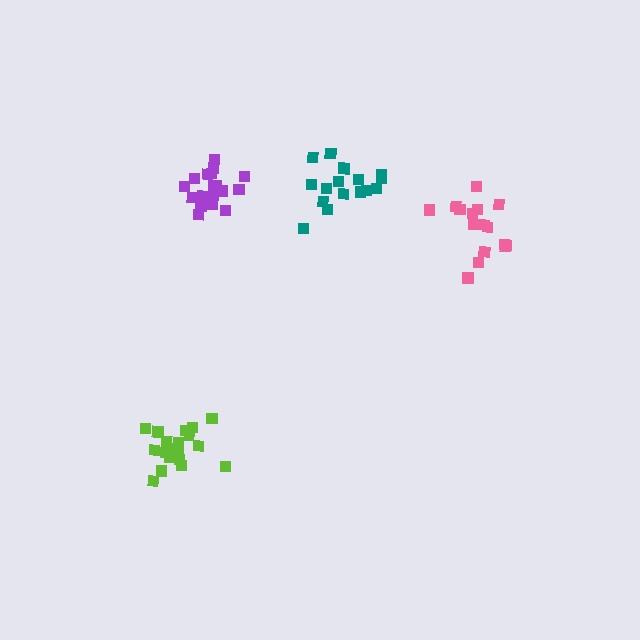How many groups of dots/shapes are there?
There are 4 groups.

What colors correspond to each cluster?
The clusters are colored: lime, purple, teal, pink.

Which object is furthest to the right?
The pink cluster is rightmost.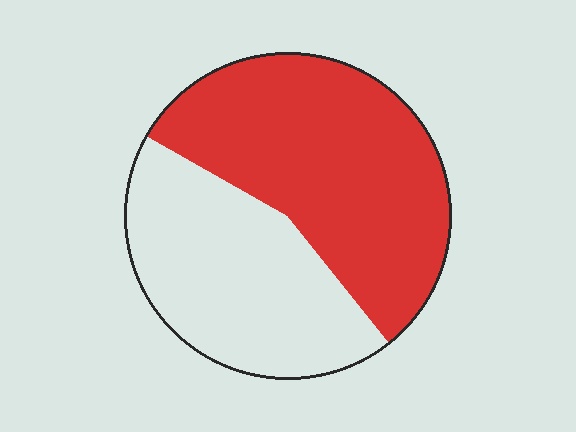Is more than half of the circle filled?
Yes.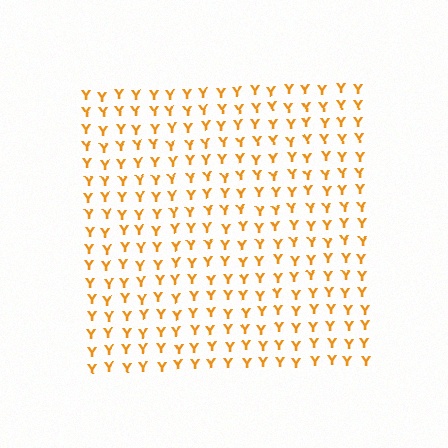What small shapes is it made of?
It is made of small letter Y's.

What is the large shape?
The large shape is a square.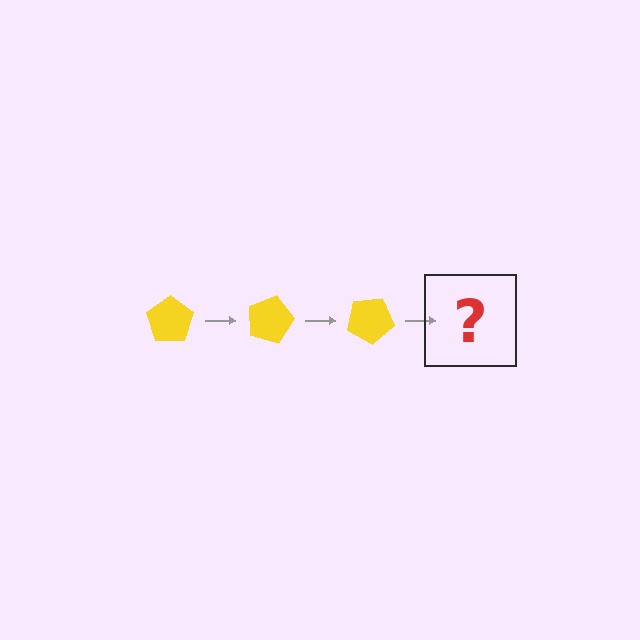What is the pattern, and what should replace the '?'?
The pattern is that the pentagon rotates 15 degrees each step. The '?' should be a yellow pentagon rotated 45 degrees.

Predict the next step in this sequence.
The next step is a yellow pentagon rotated 45 degrees.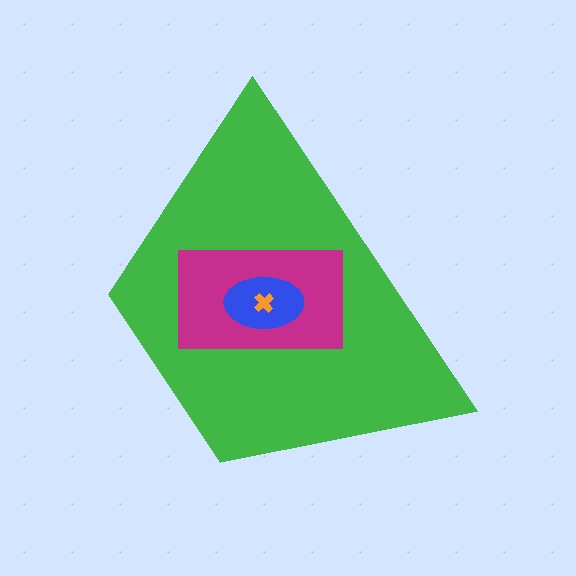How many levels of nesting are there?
4.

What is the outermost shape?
The green trapezoid.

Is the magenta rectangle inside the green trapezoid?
Yes.